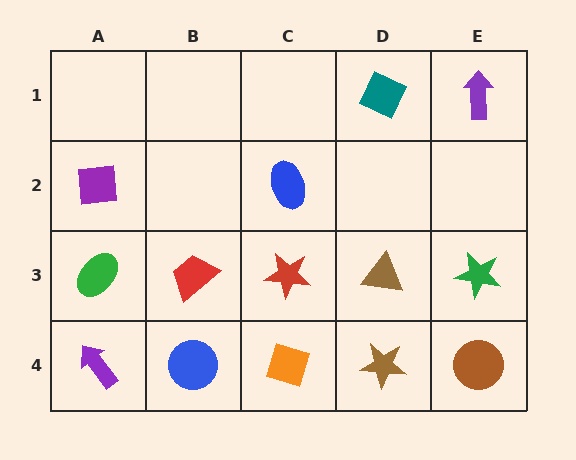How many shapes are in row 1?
2 shapes.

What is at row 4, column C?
An orange diamond.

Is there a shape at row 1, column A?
No, that cell is empty.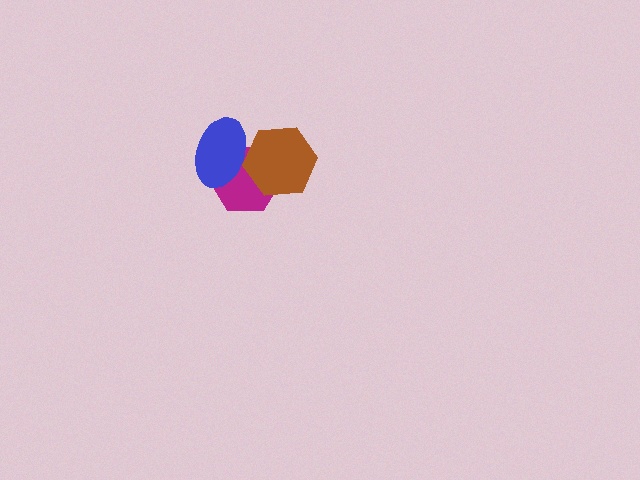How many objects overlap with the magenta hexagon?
2 objects overlap with the magenta hexagon.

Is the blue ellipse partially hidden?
No, no other shape covers it.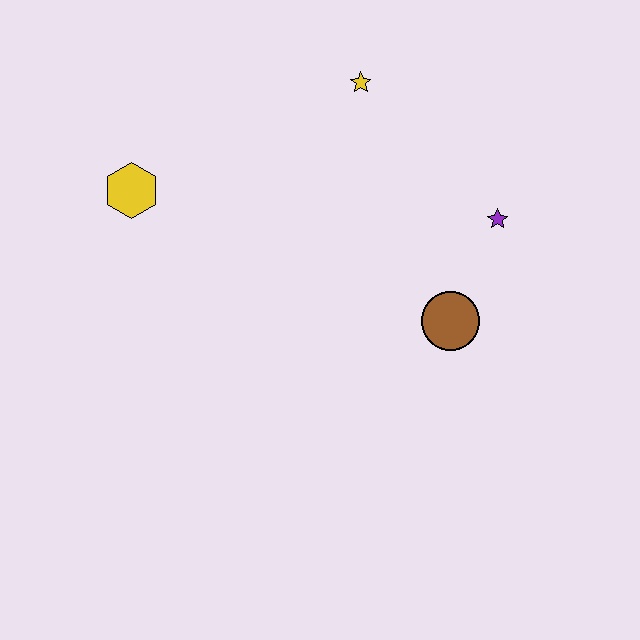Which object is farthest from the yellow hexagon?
The purple star is farthest from the yellow hexagon.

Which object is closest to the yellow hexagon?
The yellow star is closest to the yellow hexagon.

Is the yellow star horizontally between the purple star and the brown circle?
No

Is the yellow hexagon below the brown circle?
No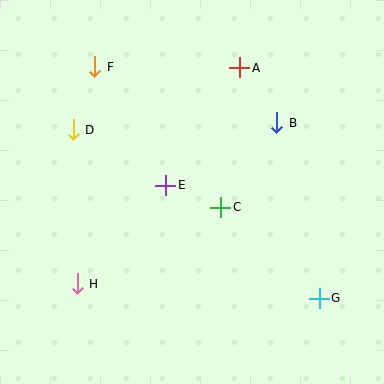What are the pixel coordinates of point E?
Point E is at (166, 185).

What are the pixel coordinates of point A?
Point A is at (240, 68).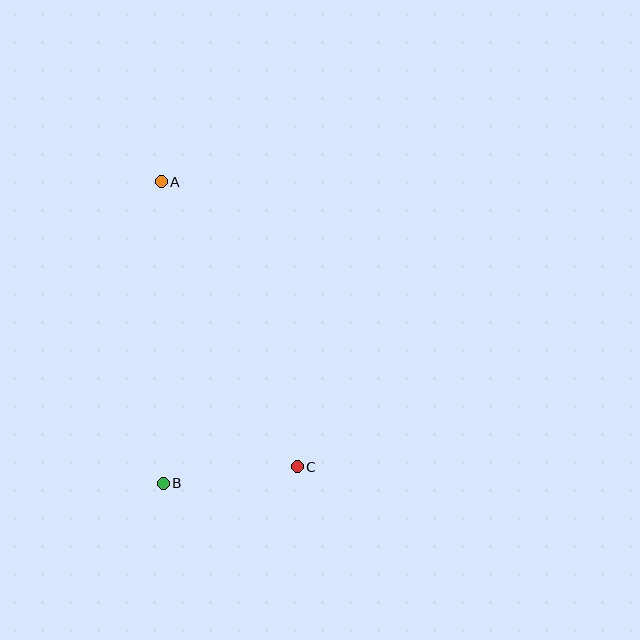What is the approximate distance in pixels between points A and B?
The distance between A and B is approximately 302 pixels.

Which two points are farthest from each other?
Points A and C are farthest from each other.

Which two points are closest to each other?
Points B and C are closest to each other.